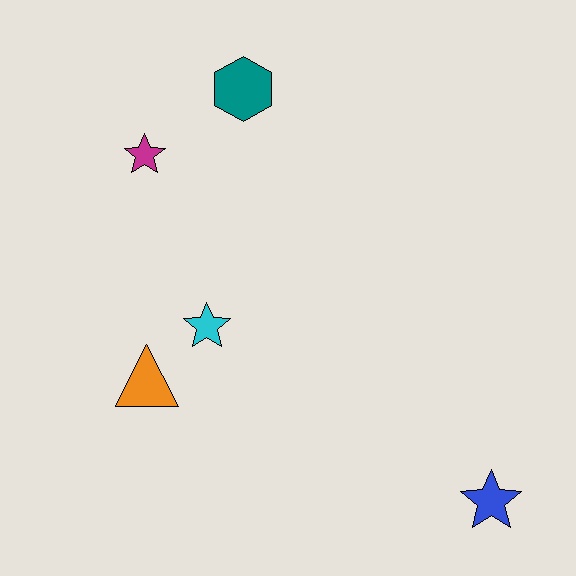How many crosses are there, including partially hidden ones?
There are no crosses.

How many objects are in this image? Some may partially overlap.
There are 5 objects.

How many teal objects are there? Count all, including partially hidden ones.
There is 1 teal object.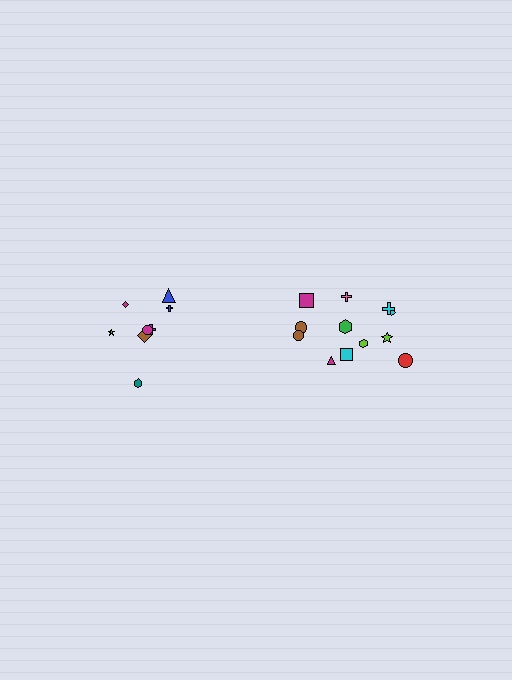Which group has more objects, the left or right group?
The right group.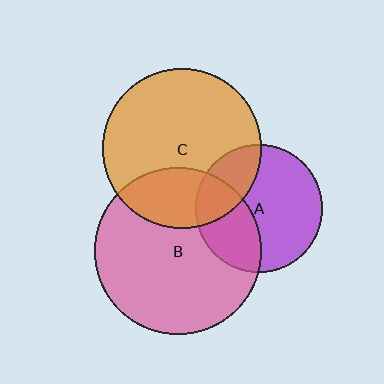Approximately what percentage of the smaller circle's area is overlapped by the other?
Approximately 25%.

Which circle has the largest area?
Circle B (pink).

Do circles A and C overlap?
Yes.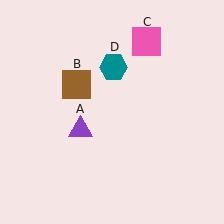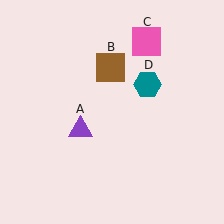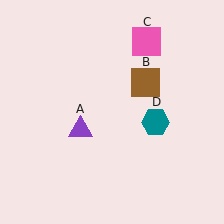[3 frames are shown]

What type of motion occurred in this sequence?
The brown square (object B), teal hexagon (object D) rotated clockwise around the center of the scene.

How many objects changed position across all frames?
2 objects changed position: brown square (object B), teal hexagon (object D).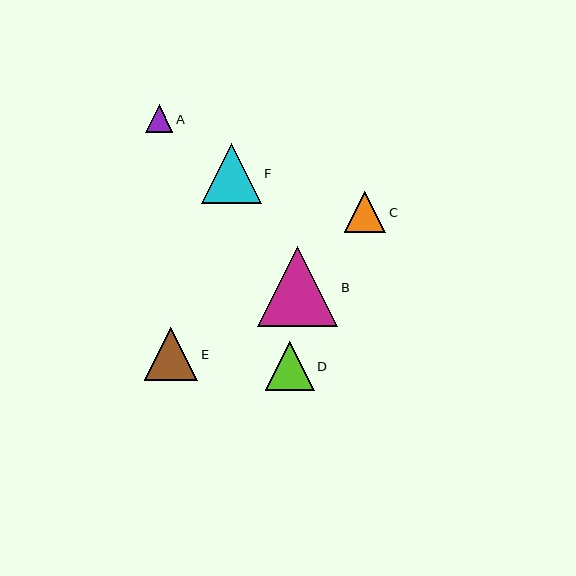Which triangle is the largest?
Triangle B is the largest with a size of approximately 80 pixels.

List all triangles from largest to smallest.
From largest to smallest: B, F, E, D, C, A.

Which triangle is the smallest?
Triangle A is the smallest with a size of approximately 27 pixels.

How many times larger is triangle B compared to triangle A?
Triangle B is approximately 3.0 times the size of triangle A.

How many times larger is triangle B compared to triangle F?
Triangle B is approximately 1.3 times the size of triangle F.